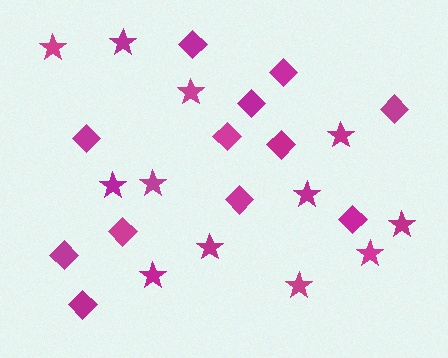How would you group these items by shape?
There are 2 groups: one group of stars (12) and one group of diamonds (12).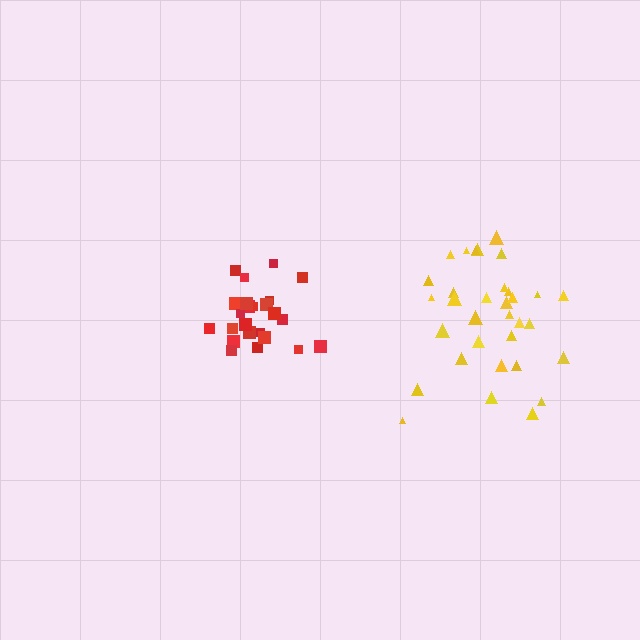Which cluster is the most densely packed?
Red.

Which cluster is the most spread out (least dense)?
Yellow.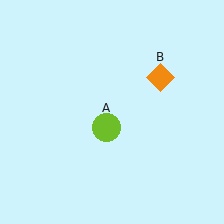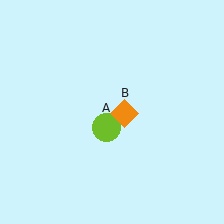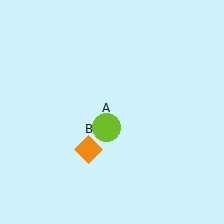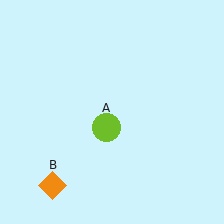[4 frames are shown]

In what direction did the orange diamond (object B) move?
The orange diamond (object B) moved down and to the left.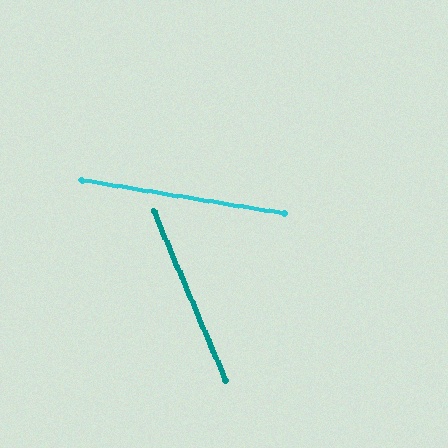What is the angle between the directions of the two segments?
Approximately 58 degrees.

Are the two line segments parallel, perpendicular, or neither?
Neither parallel nor perpendicular — they differ by about 58°.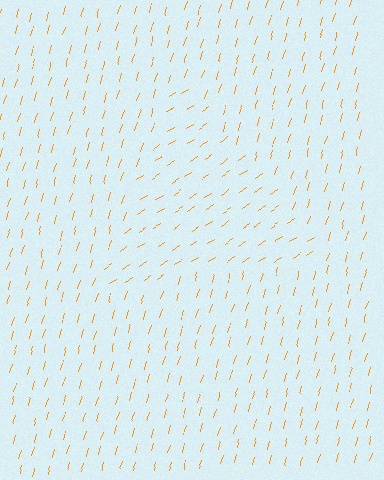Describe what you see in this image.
The image is filled with small orange line segments. A triangle region in the image has lines oriented differently from the surrounding lines, creating a visible texture boundary.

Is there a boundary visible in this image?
Yes, there is a texture boundary formed by a change in line orientation.